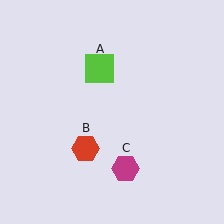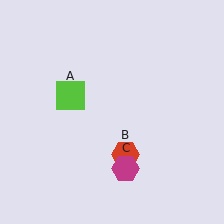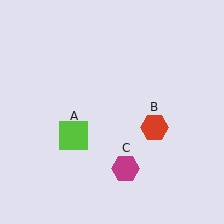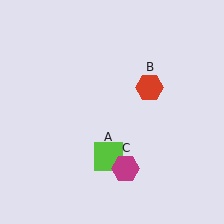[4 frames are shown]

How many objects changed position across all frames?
2 objects changed position: lime square (object A), red hexagon (object B).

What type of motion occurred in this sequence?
The lime square (object A), red hexagon (object B) rotated counterclockwise around the center of the scene.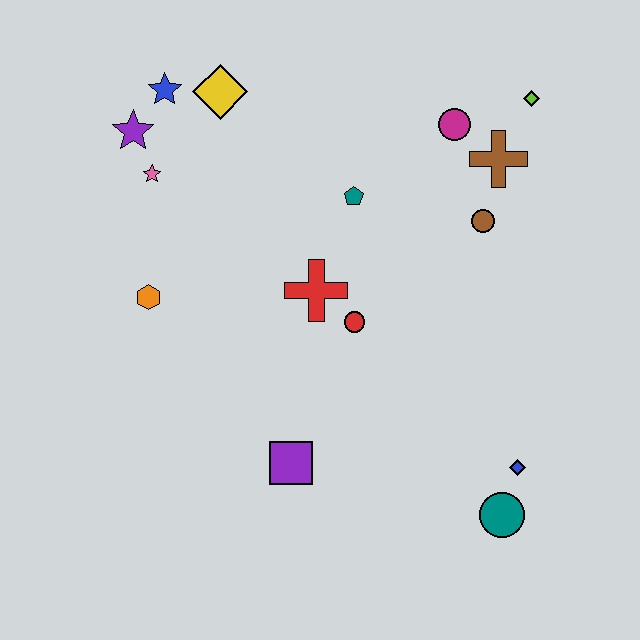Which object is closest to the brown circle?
The brown cross is closest to the brown circle.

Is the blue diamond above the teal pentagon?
No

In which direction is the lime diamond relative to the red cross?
The lime diamond is to the right of the red cross.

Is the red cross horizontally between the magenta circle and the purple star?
Yes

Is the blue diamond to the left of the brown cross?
No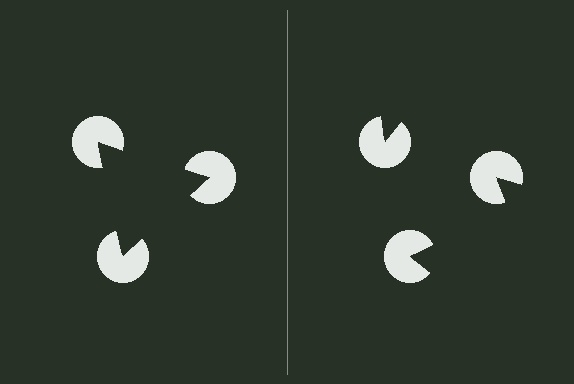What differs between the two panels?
The pac-man discs are positioned identically on both sides; only the wedge orientations differ. On the left they align to a triangle; on the right they are misaligned.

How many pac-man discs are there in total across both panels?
6 — 3 on each side.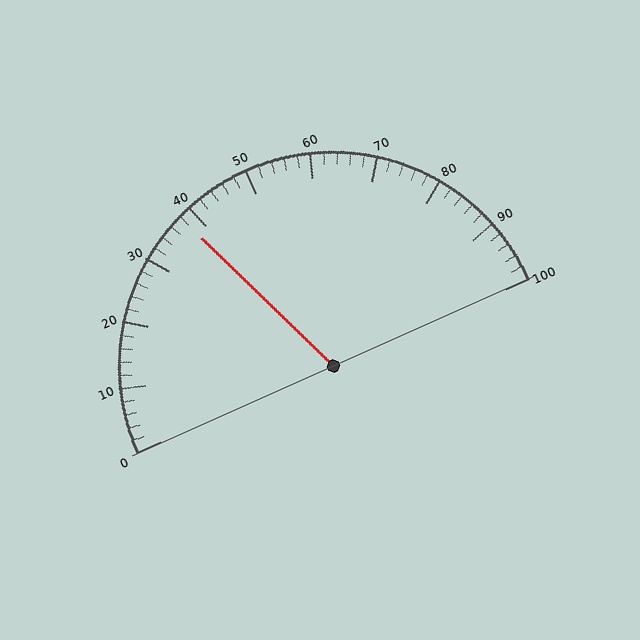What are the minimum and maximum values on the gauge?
The gauge ranges from 0 to 100.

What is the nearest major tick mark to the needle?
The nearest major tick mark is 40.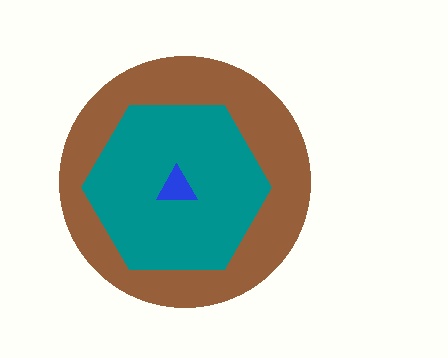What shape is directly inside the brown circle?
The teal hexagon.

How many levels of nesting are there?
3.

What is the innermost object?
The blue triangle.